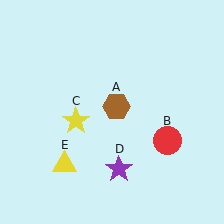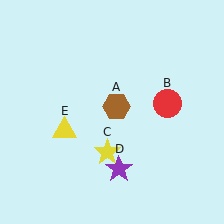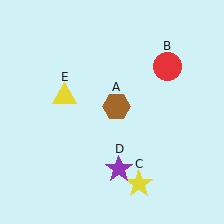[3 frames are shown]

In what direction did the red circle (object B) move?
The red circle (object B) moved up.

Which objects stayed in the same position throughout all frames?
Brown hexagon (object A) and purple star (object D) remained stationary.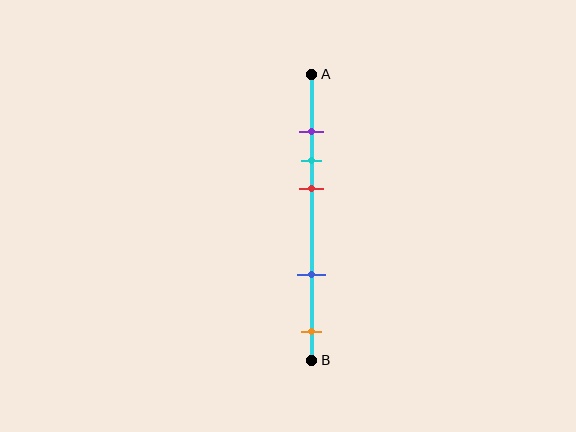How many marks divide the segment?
There are 5 marks dividing the segment.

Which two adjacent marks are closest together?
The purple and cyan marks are the closest adjacent pair.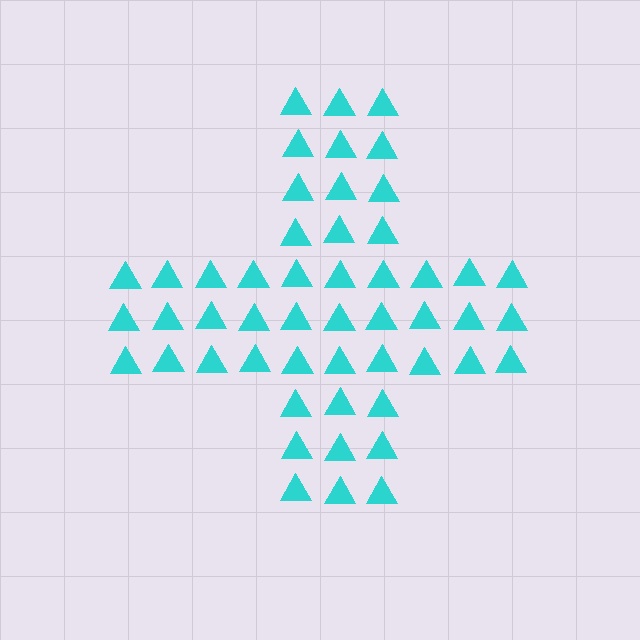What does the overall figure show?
The overall figure shows a cross.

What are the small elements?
The small elements are triangles.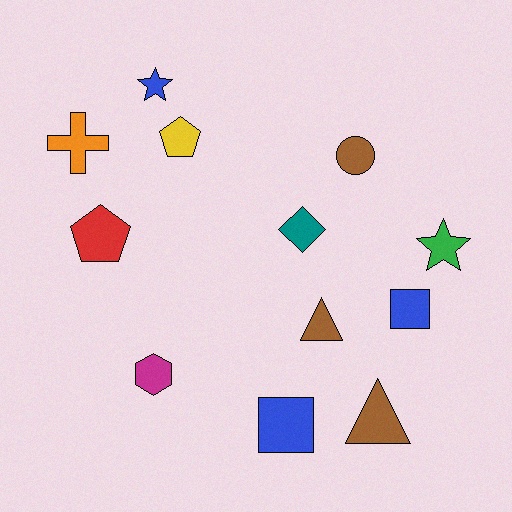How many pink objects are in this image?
There are no pink objects.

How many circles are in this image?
There is 1 circle.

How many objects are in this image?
There are 12 objects.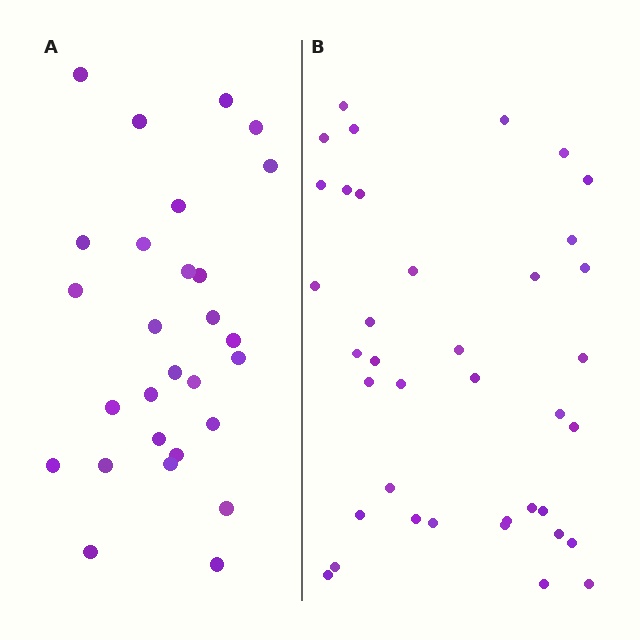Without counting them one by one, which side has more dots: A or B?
Region B (the right region) has more dots.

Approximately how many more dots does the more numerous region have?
Region B has roughly 10 or so more dots than region A.